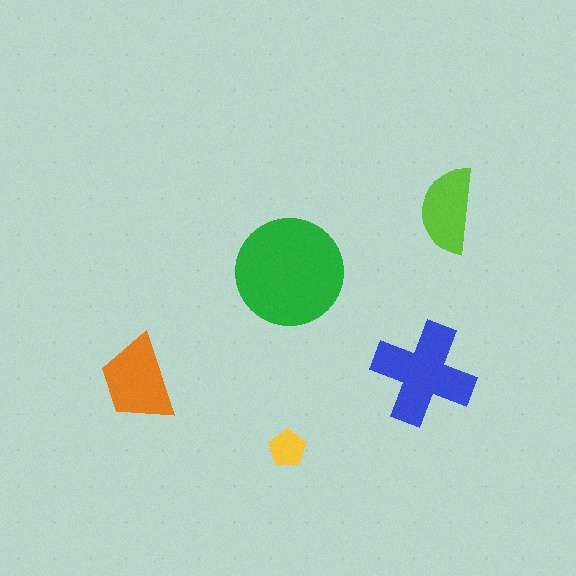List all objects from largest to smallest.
The green circle, the blue cross, the orange trapezoid, the lime semicircle, the yellow pentagon.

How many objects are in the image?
There are 5 objects in the image.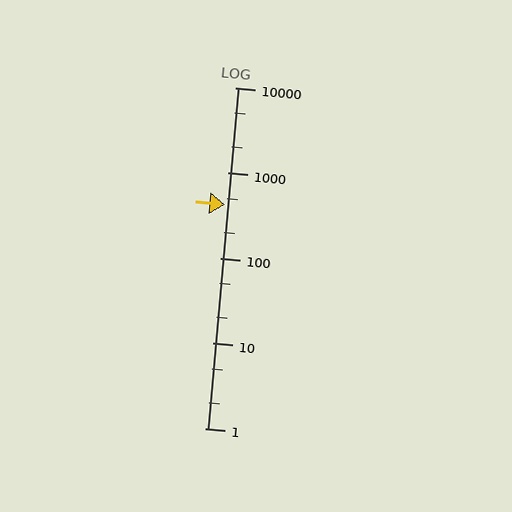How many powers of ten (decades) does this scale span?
The scale spans 4 decades, from 1 to 10000.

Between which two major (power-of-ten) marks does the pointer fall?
The pointer is between 100 and 1000.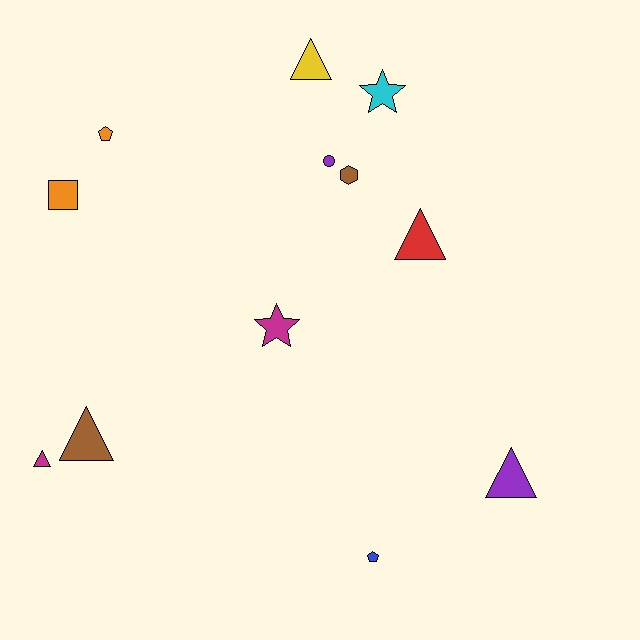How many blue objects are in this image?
There is 1 blue object.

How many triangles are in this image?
There are 5 triangles.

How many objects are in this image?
There are 12 objects.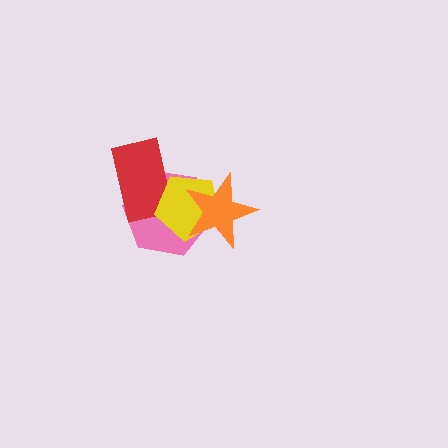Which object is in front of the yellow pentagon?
The orange star is in front of the yellow pentagon.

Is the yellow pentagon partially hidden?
Yes, it is partially covered by another shape.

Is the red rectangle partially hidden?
Yes, it is partially covered by another shape.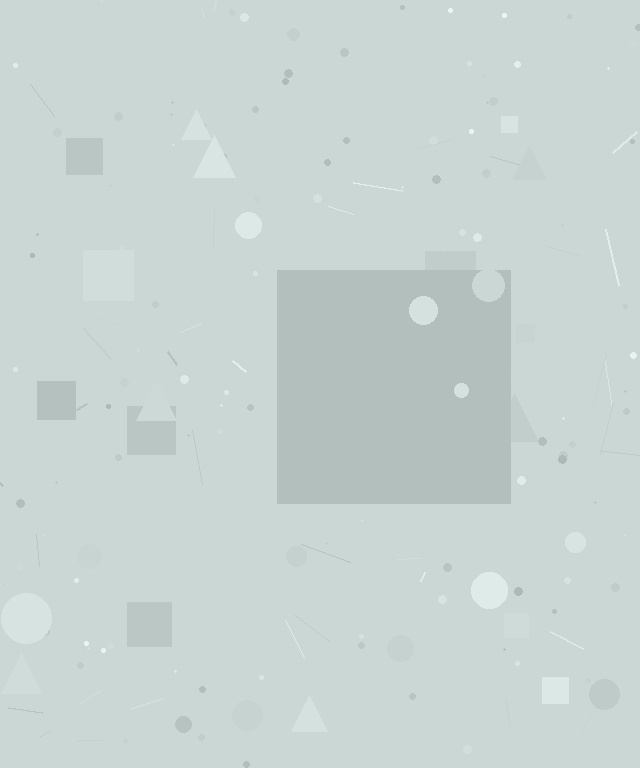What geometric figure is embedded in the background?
A square is embedded in the background.